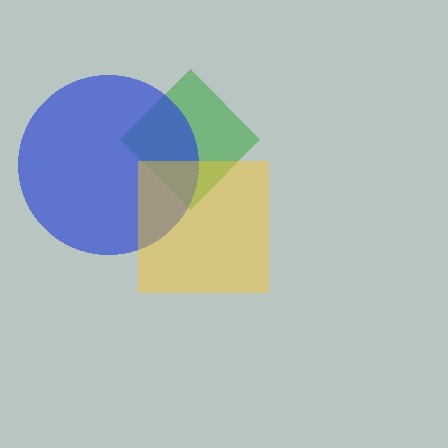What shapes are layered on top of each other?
The layered shapes are: a green diamond, a blue circle, a yellow square.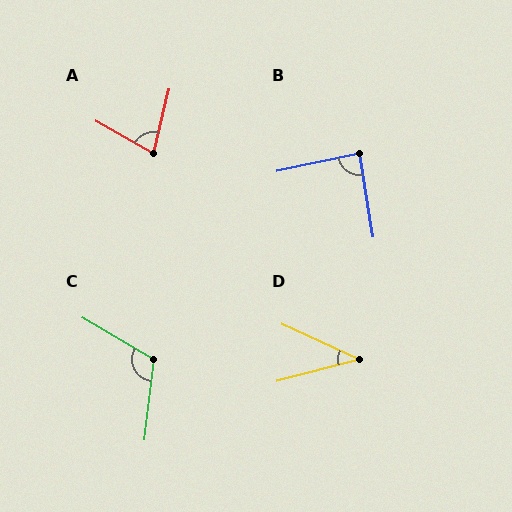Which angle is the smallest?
D, at approximately 39 degrees.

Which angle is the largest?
C, at approximately 114 degrees.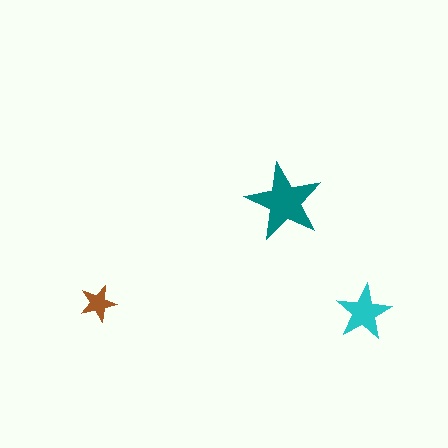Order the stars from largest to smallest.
the teal one, the cyan one, the brown one.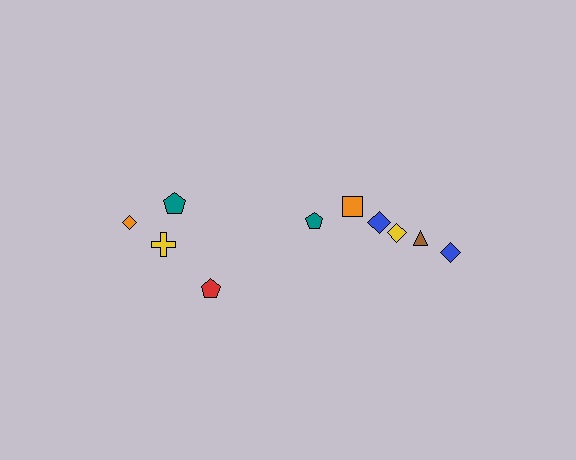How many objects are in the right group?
There are 6 objects.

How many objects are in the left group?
There are 4 objects.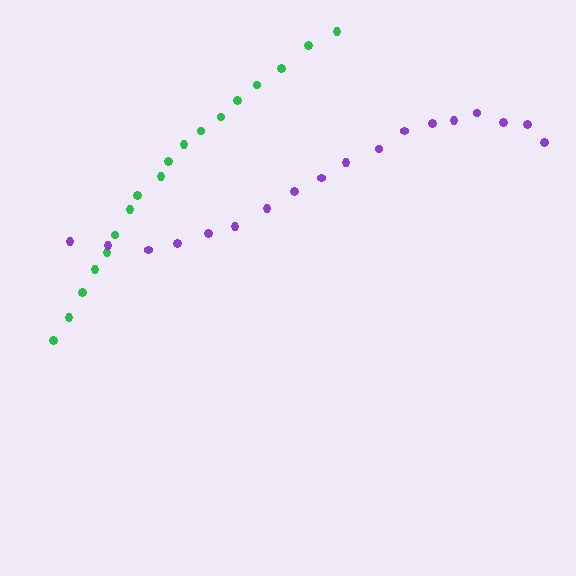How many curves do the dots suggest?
There are 2 distinct paths.